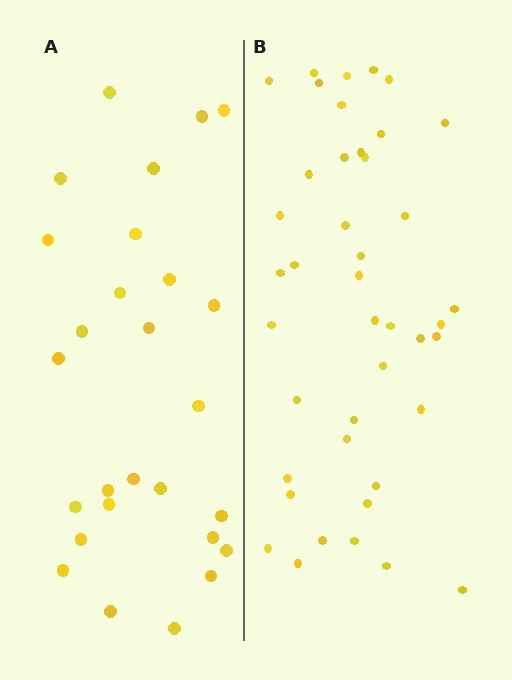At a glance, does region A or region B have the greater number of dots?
Region B (the right region) has more dots.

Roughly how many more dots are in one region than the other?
Region B has approximately 15 more dots than region A.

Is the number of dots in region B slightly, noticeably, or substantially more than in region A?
Region B has substantially more. The ratio is roughly 1.6 to 1.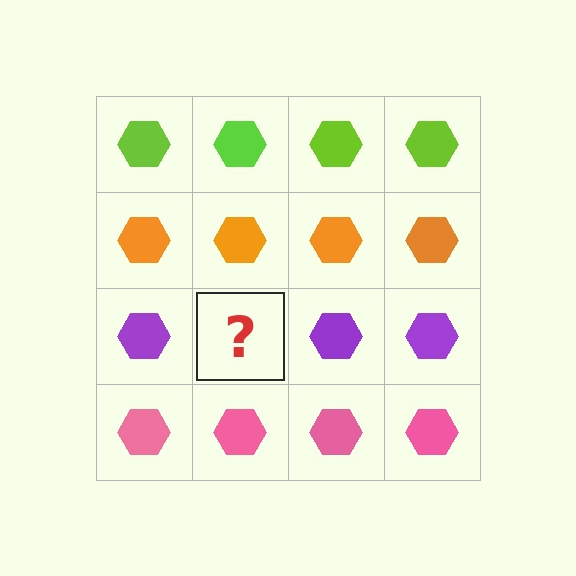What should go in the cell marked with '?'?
The missing cell should contain a purple hexagon.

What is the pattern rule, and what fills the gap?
The rule is that each row has a consistent color. The gap should be filled with a purple hexagon.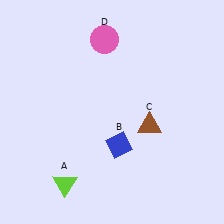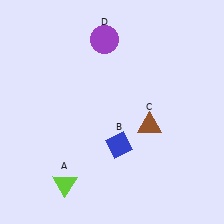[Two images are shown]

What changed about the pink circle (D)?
In Image 1, D is pink. In Image 2, it changed to purple.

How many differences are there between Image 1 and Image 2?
There is 1 difference between the two images.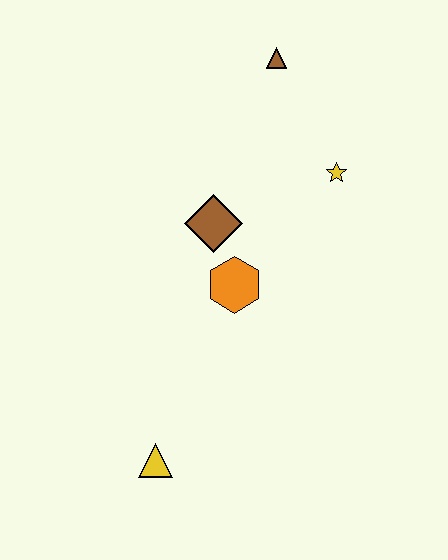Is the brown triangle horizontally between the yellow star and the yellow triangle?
Yes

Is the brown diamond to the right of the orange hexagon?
No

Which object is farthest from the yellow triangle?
The brown triangle is farthest from the yellow triangle.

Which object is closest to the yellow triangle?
The orange hexagon is closest to the yellow triangle.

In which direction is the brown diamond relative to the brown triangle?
The brown diamond is below the brown triangle.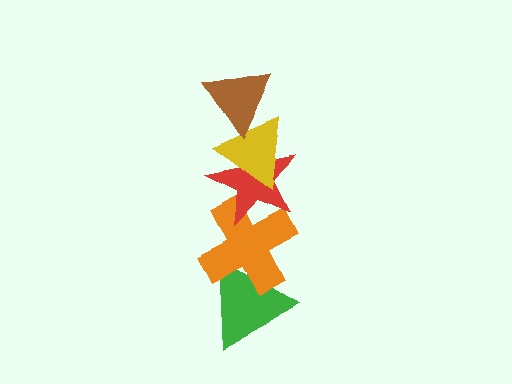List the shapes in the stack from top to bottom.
From top to bottom: the brown triangle, the yellow triangle, the red star, the orange cross, the green triangle.